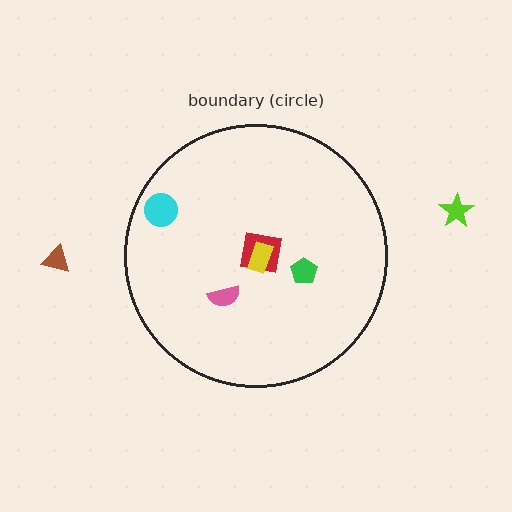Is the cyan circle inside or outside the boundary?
Inside.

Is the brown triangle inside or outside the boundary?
Outside.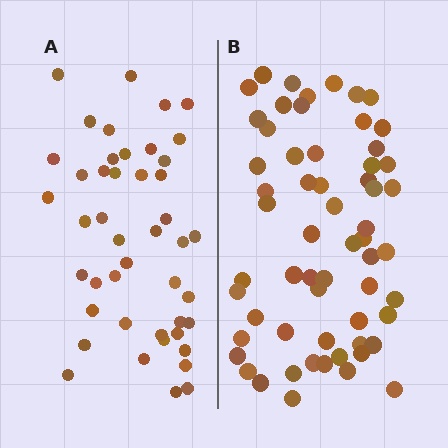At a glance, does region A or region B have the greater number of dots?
Region B (the right region) has more dots.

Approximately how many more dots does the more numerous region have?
Region B has approximately 15 more dots than region A.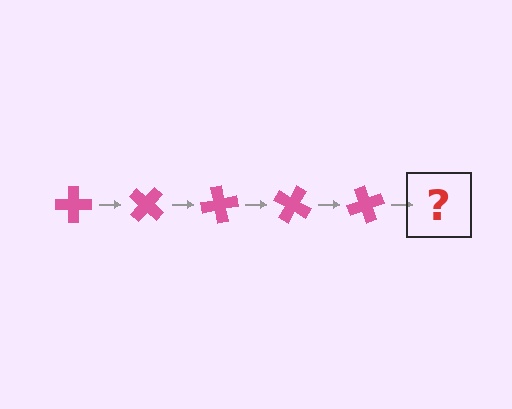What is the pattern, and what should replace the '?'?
The pattern is that the cross rotates 40 degrees each step. The '?' should be a pink cross rotated 200 degrees.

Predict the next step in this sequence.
The next step is a pink cross rotated 200 degrees.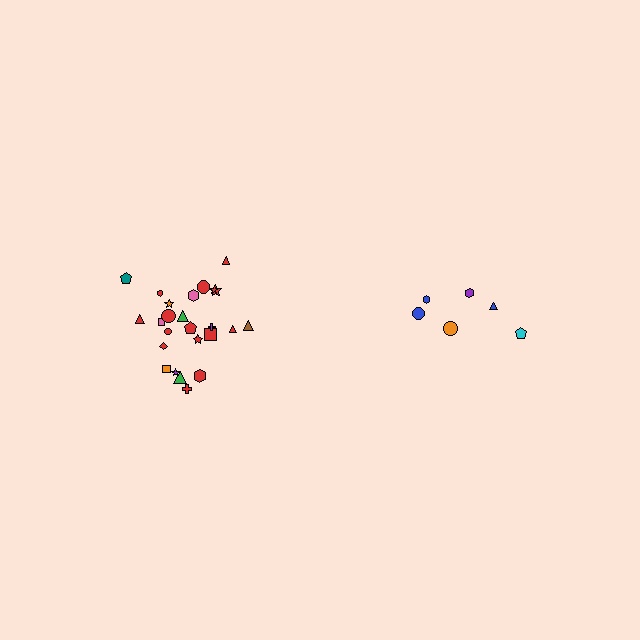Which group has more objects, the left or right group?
The left group.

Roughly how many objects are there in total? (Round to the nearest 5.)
Roughly 30 objects in total.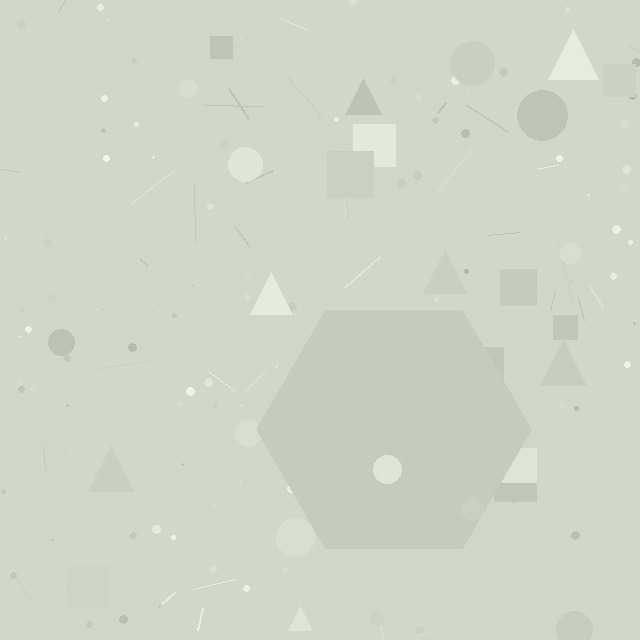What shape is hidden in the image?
A hexagon is hidden in the image.